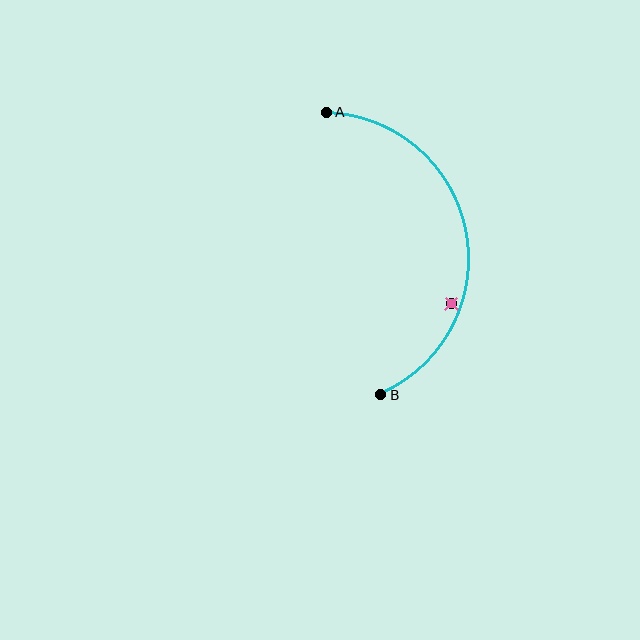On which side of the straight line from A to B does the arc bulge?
The arc bulges to the right of the straight line connecting A and B.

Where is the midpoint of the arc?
The arc midpoint is the point on the curve farthest from the straight line joining A and B. It sits to the right of that line.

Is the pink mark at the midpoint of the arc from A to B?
No — the pink mark does not lie on the arc at all. It sits slightly inside the curve.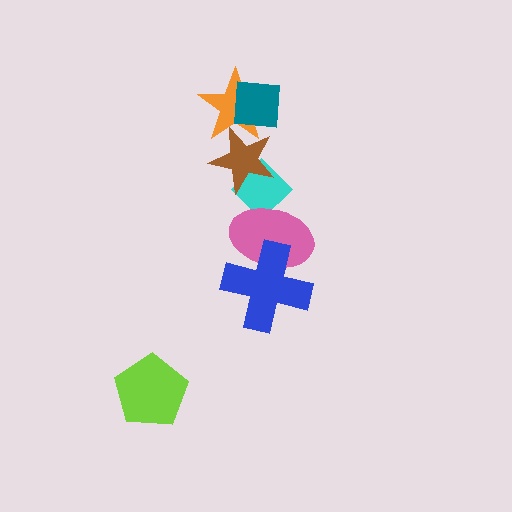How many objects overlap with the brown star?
3 objects overlap with the brown star.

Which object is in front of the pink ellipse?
The blue cross is in front of the pink ellipse.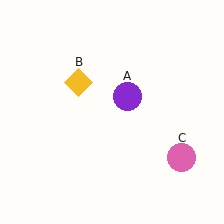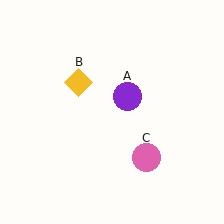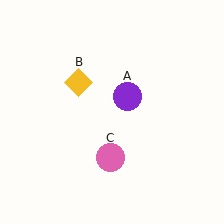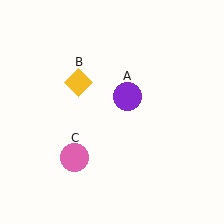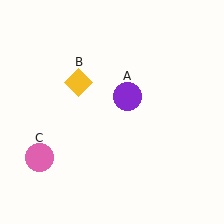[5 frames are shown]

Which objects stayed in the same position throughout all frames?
Purple circle (object A) and yellow diamond (object B) remained stationary.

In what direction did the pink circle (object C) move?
The pink circle (object C) moved left.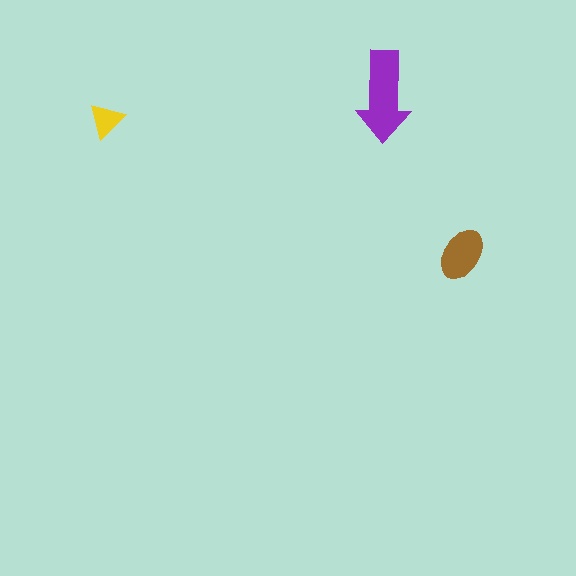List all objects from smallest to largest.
The yellow triangle, the brown ellipse, the purple arrow.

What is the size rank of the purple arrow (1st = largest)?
1st.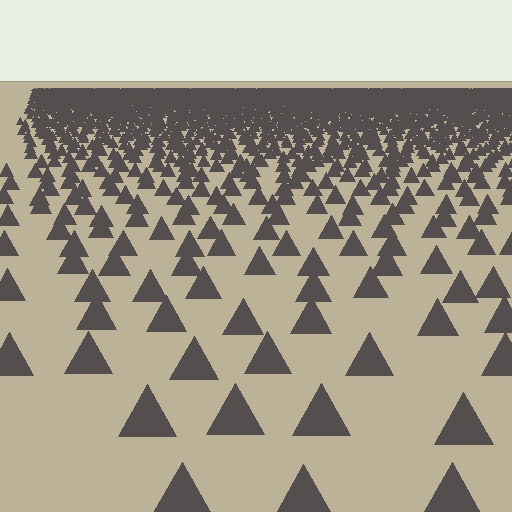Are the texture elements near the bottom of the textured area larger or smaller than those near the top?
Larger. Near the bottom, elements are closer to the viewer and appear at a bigger on-screen size.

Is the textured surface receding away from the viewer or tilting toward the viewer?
The surface is receding away from the viewer. Texture elements get smaller and denser toward the top.